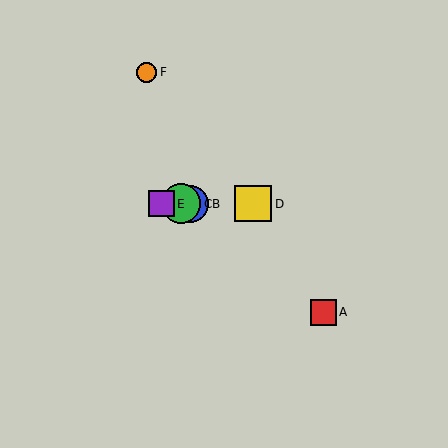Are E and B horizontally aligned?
Yes, both are at y≈204.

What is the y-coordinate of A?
Object A is at y≈312.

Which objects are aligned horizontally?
Objects B, C, D, E are aligned horizontally.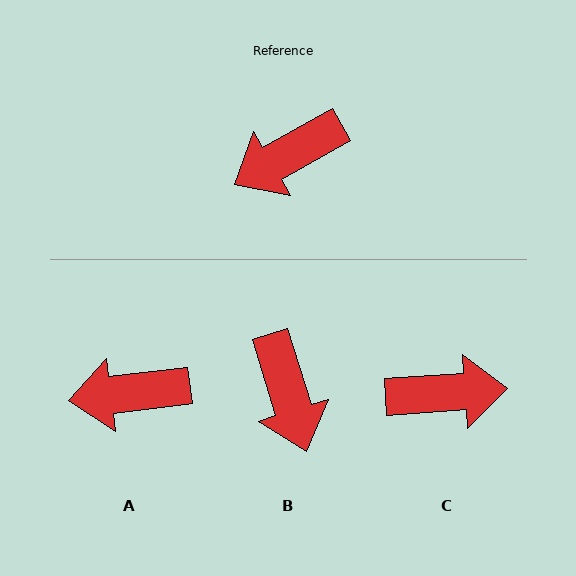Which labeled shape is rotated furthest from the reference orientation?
C, about 154 degrees away.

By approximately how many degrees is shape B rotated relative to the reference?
Approximately 78 degrees counter-clockwise.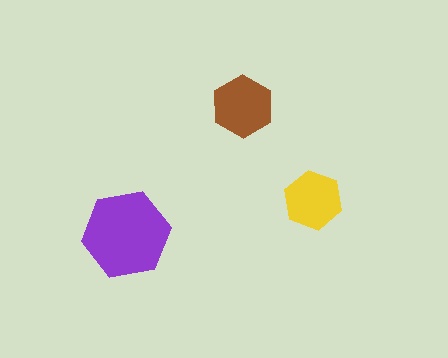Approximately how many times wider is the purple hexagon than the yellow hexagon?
About 1.5 times wider.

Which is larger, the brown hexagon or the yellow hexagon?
The brown one.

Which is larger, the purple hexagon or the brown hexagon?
The purple one.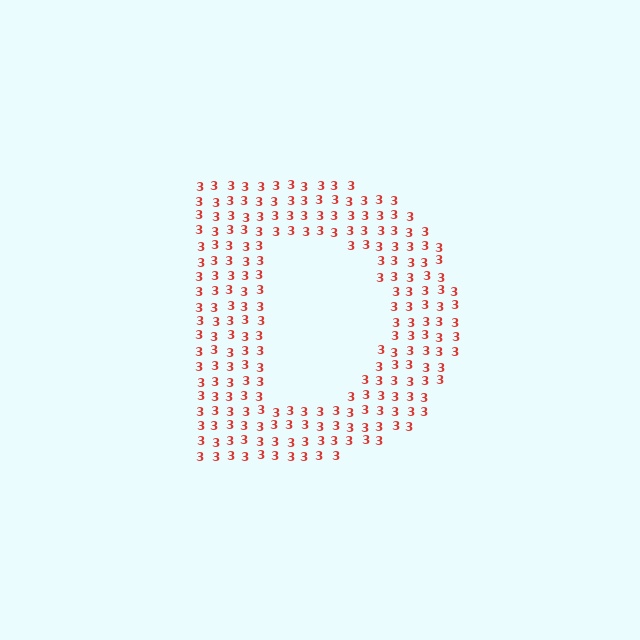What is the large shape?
The large shape is the letter D.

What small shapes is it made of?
It is made of small digit 3's.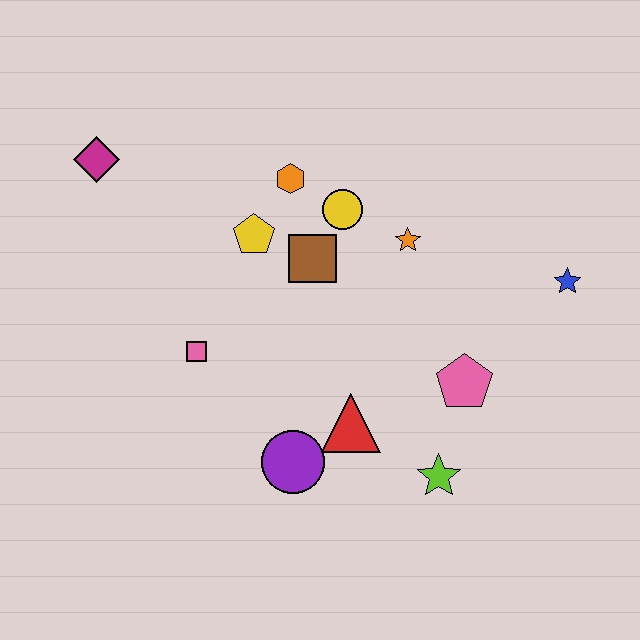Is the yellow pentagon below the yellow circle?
Yes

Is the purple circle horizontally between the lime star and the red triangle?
No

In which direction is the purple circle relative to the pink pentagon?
The purple circle is to the left of the pink pentagon.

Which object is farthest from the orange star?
The magenta diamond is farthest from the orange star.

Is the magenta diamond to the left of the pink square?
Yes